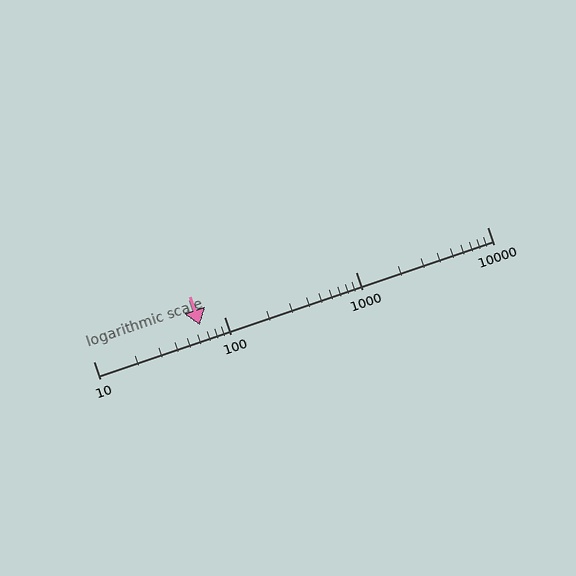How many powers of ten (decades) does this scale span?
The scale spans 3 decades, from 10 to 10000.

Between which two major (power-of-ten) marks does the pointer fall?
The pointer is between 10 and 100.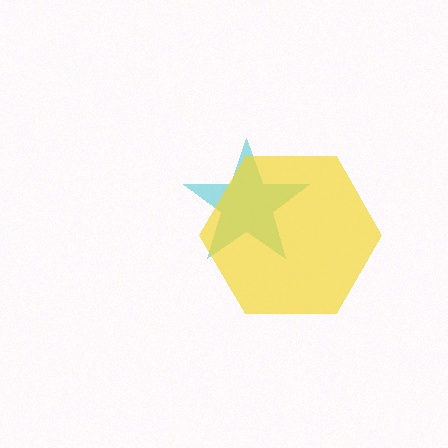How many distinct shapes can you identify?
There are 2 distinct shapes: a cyan star, a yellow hexagon.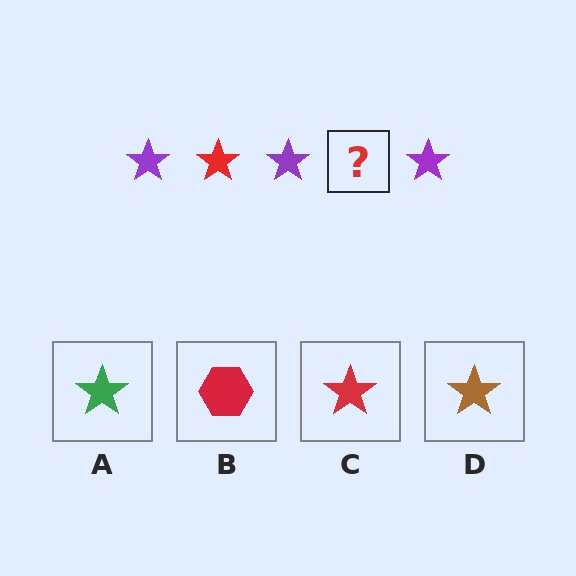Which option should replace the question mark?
Option C.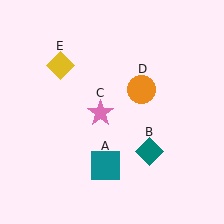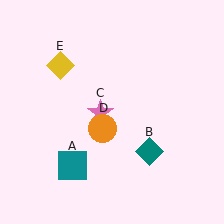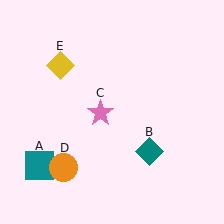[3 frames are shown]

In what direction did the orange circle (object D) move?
The orange circle (object D) moved down and to the left.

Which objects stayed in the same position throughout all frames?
Teal diamond (object B) and pink star (object C) and yellow diamond (object E) remained stationary.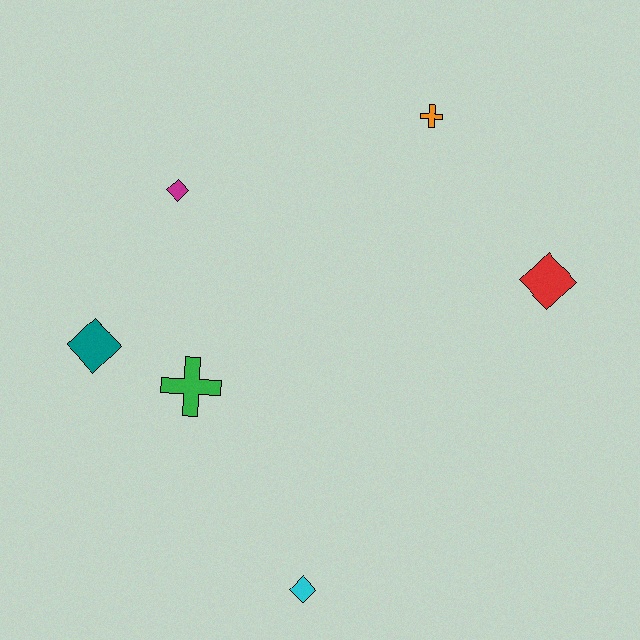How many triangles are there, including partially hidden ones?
There are no triangles.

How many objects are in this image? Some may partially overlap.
There are 6 objects.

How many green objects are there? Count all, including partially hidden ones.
There is 1 green object.